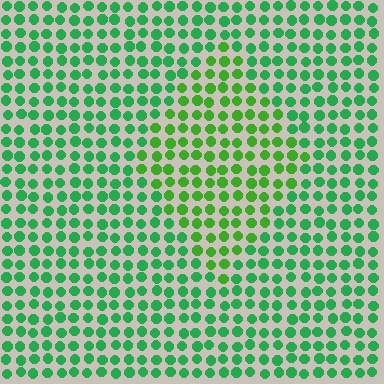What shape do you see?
I see a diamond.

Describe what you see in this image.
The image is filled with small green elements in a uniform arrangement. A diamond-shaped region is visible where the elements are tinted to a slightly different hue, forming a subtle color boundary.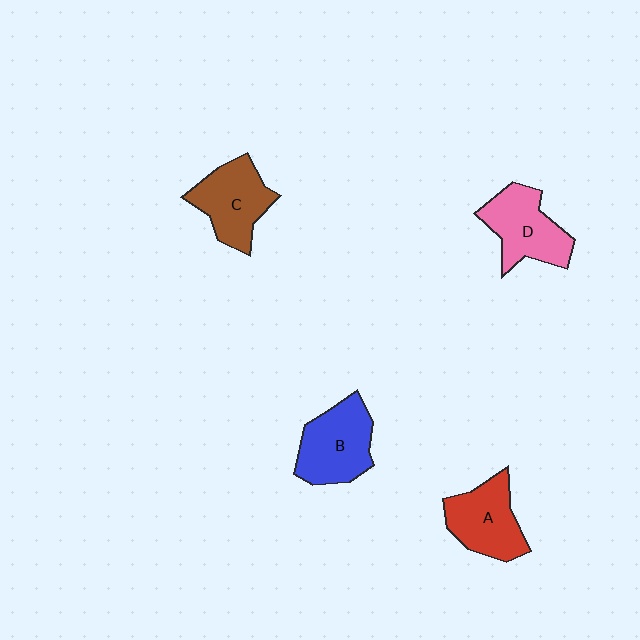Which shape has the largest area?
Shape B (blue).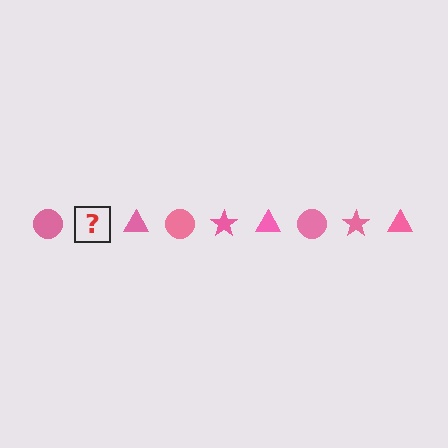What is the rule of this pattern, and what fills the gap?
The rule is that the pattern cycles through circle, star, triangle shapes in pink. The gap should be filled with a pink star.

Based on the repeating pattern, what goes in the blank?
The blank should be a pink star.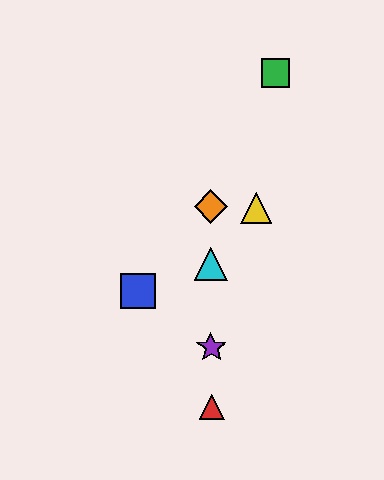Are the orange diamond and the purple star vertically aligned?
Yes, both are at x≈211.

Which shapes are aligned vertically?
The red triangle, the purple star, the orange diamond, the cyan triangle are aligned vertically.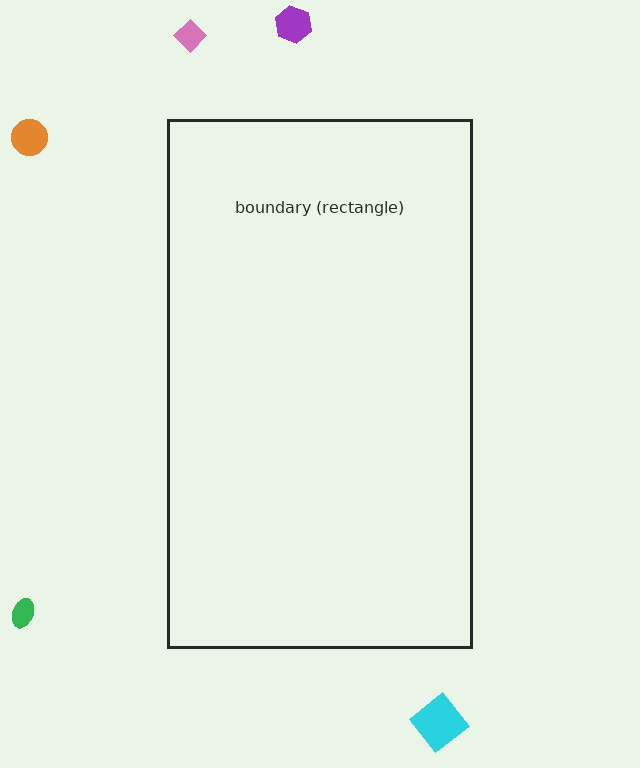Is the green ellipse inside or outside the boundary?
Outside.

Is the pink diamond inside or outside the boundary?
Outside.